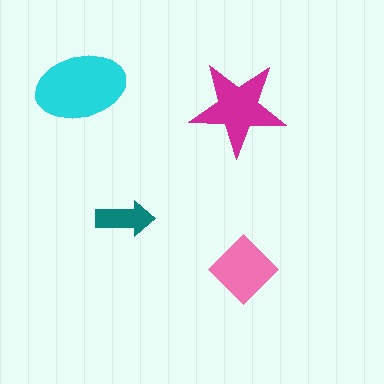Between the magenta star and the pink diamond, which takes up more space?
The magenta star.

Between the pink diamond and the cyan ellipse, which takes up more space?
The cyan ellipse.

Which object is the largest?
The cyan ellipse.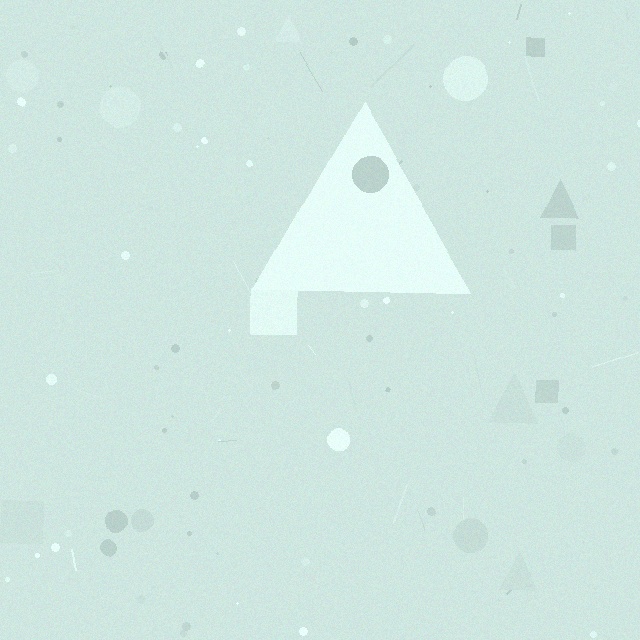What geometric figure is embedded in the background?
A triangle is embedded in the background.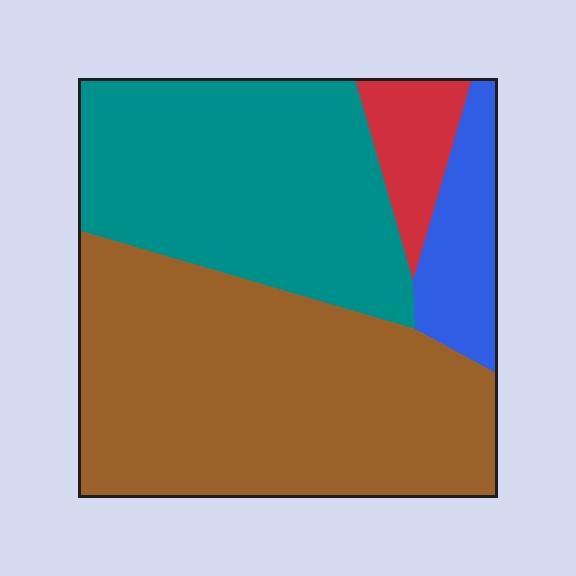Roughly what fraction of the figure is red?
Red takes up about one tenth (1/10) of the figure.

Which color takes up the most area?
Brown, at roughly 50%.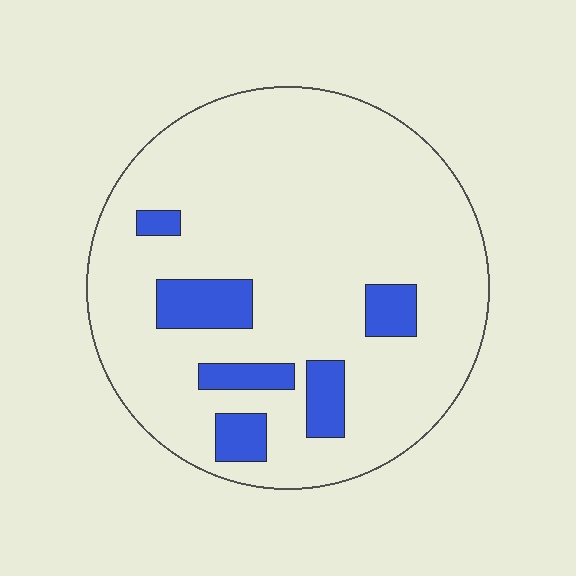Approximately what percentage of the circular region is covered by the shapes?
Approximately 15%.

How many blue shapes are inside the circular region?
6.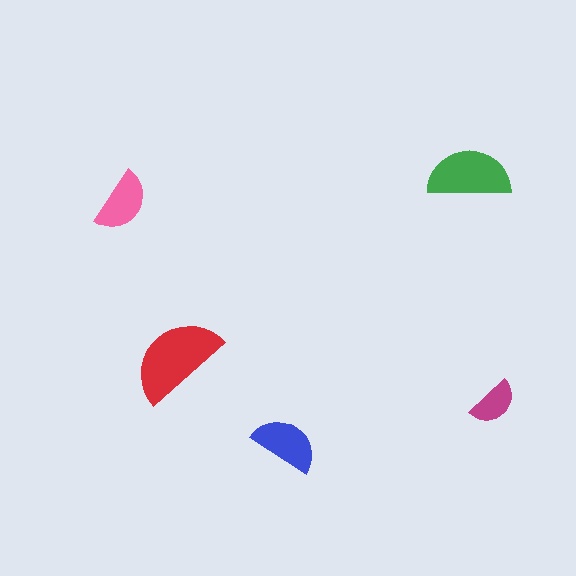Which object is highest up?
The green semicircle is topmost.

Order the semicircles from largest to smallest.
the red one, the green one, the blue one, the pink one, the magenta one.